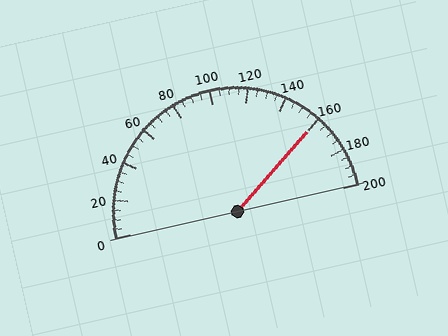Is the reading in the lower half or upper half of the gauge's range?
The reading is in the upper half of the range (0 to 200).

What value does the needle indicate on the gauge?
The needle indicates approximately 160.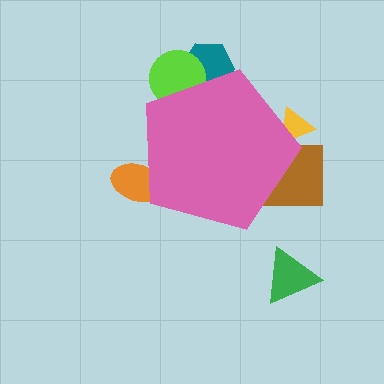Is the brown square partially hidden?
Yes, the brown square is partially hidden behind the pink pentagon.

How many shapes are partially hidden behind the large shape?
5 shapes are partially hidden.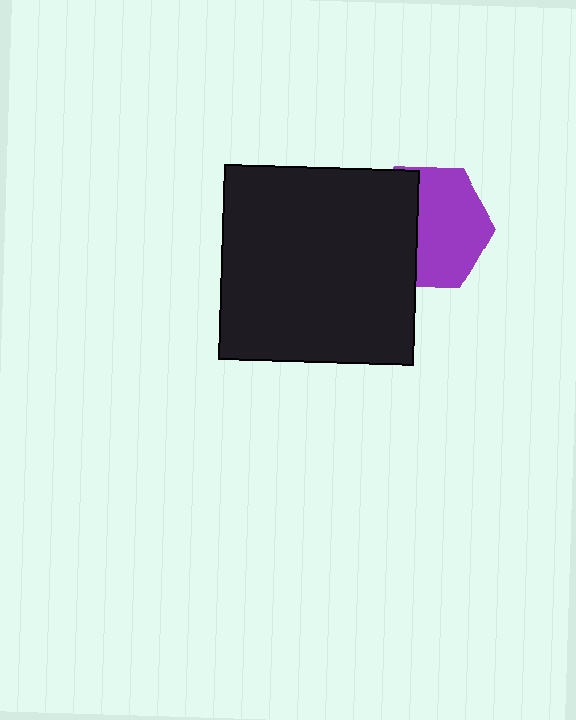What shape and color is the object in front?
The object in front is a black square.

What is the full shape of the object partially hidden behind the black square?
The partially hidden object is a purple hexagon.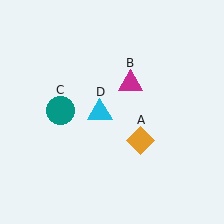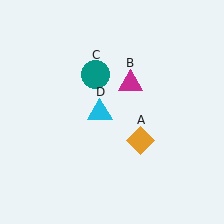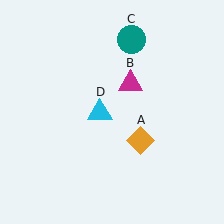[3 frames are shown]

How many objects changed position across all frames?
1 object changed position: teal circle (object C).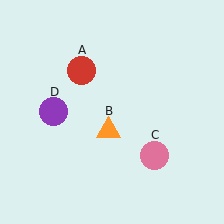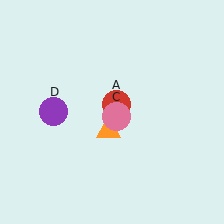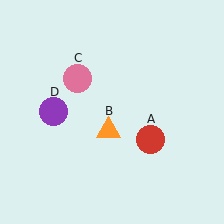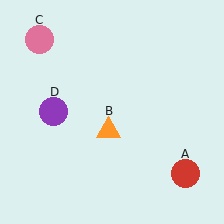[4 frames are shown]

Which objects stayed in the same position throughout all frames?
Orange triangle (object B) and purple circle (object D) remained stationary.